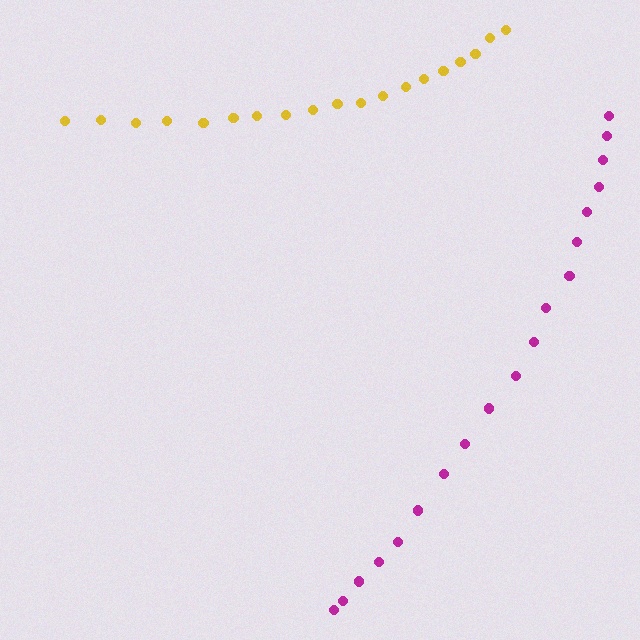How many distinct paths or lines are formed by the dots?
There are 2 distinct paths.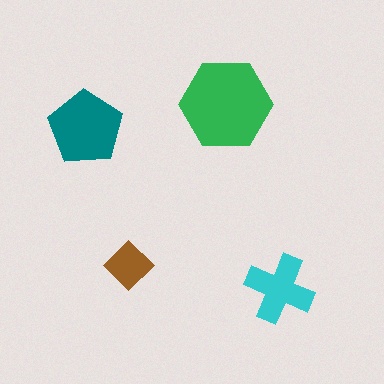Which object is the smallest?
The brown diamond.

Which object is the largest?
The green hexagon.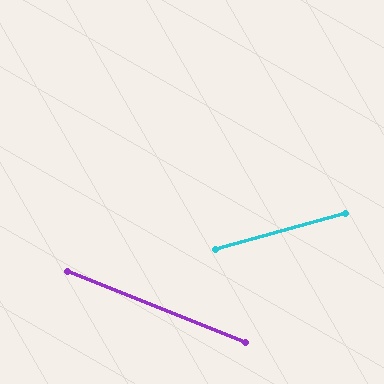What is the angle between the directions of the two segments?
Approximately 37 degrees.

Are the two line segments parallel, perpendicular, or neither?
Neither parallel nor perpendicular — they differ by about 37°.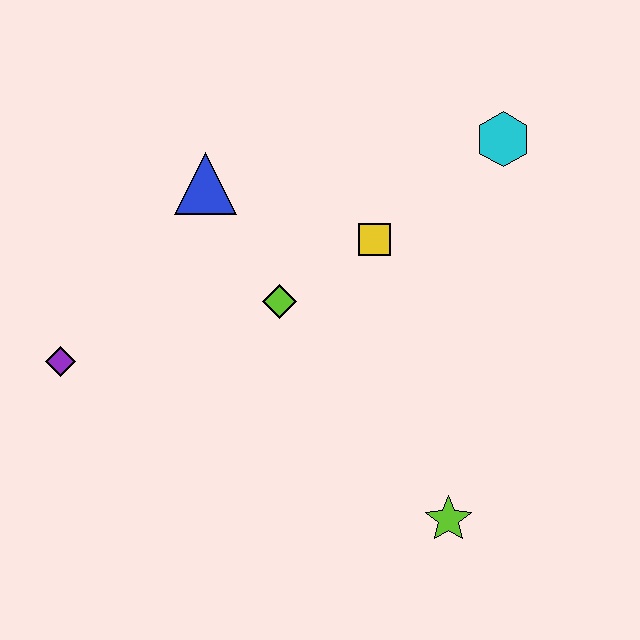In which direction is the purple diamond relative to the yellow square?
The purple diamond is to the left of the yellow square.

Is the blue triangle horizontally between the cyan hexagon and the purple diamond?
Yes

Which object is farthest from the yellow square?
The purple diamond is farthest from the yellow square.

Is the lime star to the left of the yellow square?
No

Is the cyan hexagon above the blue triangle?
Yes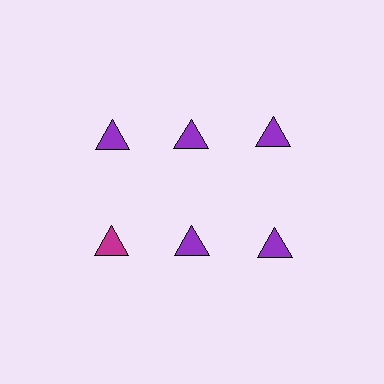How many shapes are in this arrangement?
There are 6 shapes arranged in a grid pattern.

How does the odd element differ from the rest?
It has a different color: magenta instead of purple.